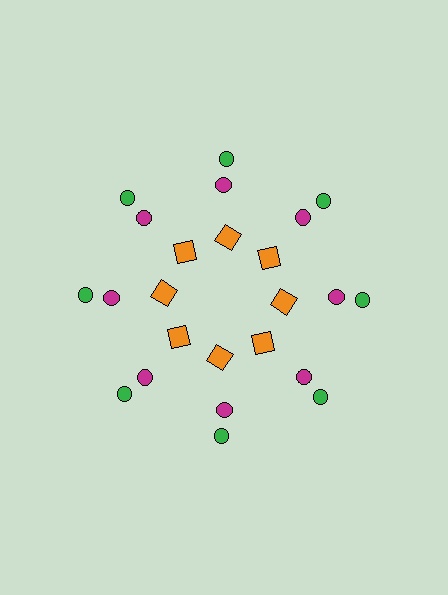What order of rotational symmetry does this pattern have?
This pattern has 8-fold rotational symmetry.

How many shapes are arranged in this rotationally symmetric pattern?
There are 24 shapes, arranged in 8 groups of 3.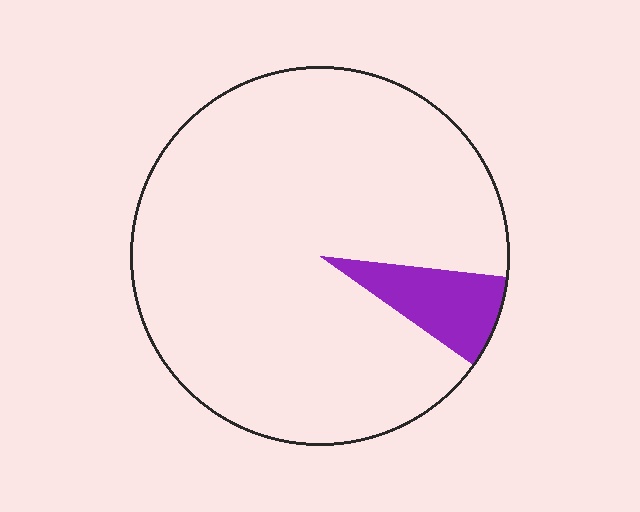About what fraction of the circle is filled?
About one tenth (1/10).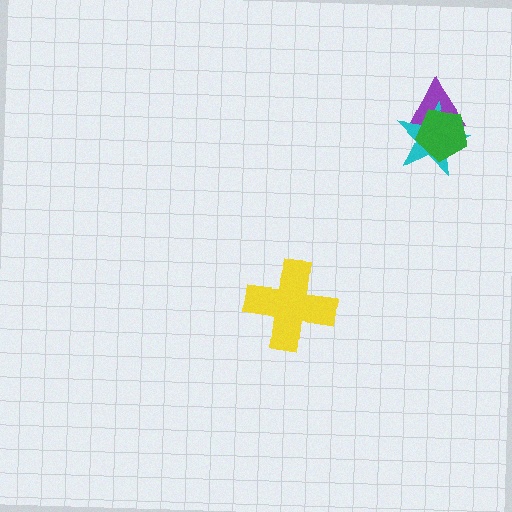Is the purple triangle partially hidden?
Yes, it is partially covered by another shape.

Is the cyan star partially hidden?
Yes, it is partially covered by another shape.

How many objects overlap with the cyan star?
2 objects overlap with the cyan star.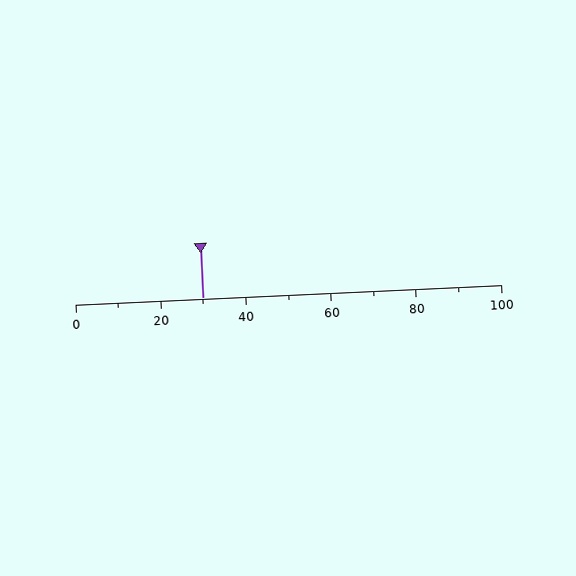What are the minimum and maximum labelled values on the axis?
The axis runs from 0 to 100.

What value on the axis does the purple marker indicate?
The marker indicates approximately 30.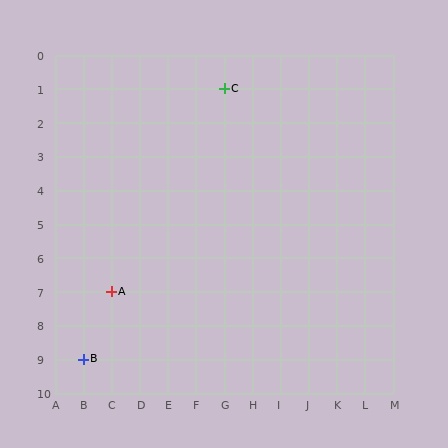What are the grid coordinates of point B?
Point B is at grid coordinates (B, 9).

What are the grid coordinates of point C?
Point C is at grid coordinates (G, 1).